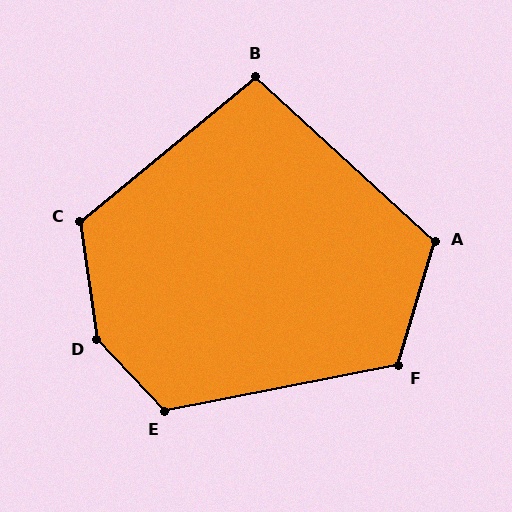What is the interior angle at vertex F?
Approximately 118 degrees (obtuse).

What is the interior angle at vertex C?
Approximately 121 degrees (obtuse).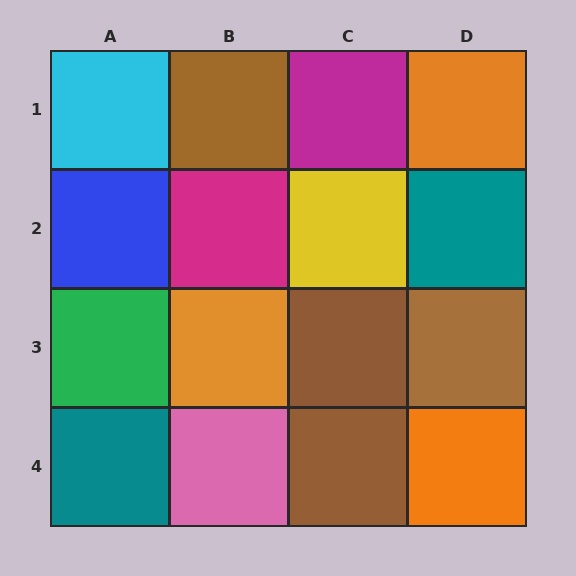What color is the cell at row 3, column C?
Brown.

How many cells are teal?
2 cells are teal.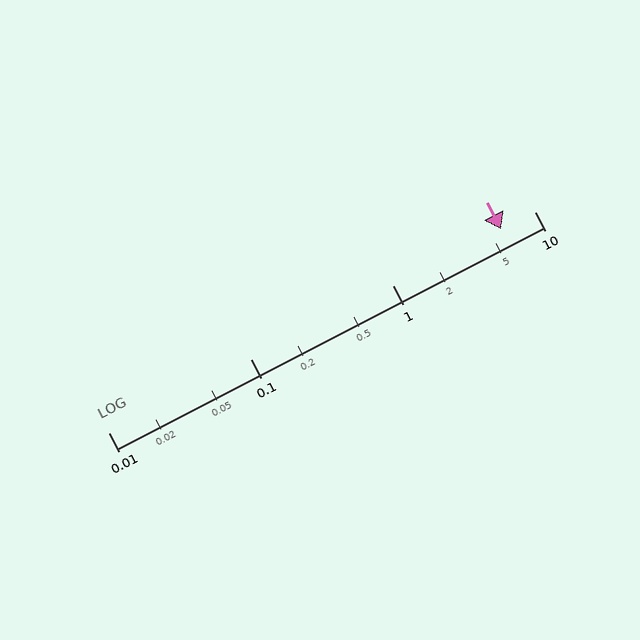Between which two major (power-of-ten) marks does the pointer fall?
The pointer is between 1 and 10.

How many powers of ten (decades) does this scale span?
The scale spans 3 decades, from 0.01 to 10.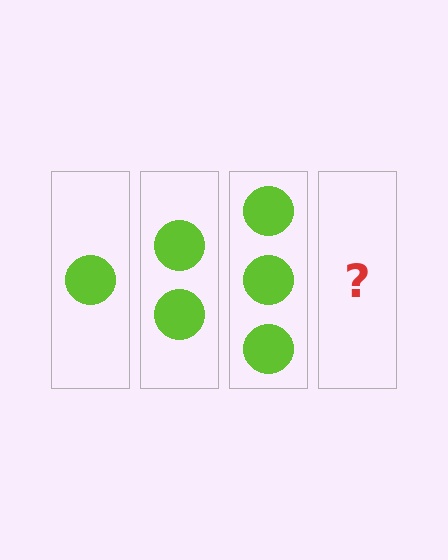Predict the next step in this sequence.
The next step is 4 circles.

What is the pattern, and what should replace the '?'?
The pattern is that each step adds one more circle. The '?' should be 4 circles.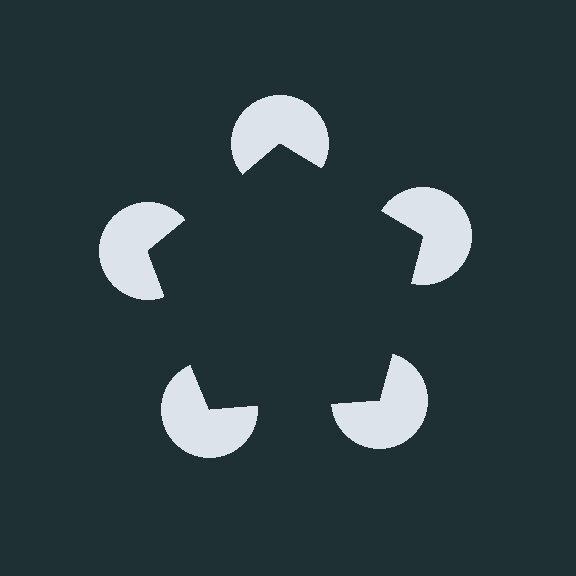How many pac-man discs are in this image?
There are 5 — one at each vertex of the illusory pentagon.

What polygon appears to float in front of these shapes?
An illusory pentagon — its edges are inferred from the aligned wedge cuts in the pac-man discs, not physically drawn.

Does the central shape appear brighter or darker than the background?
It typically appears slightly darker than the background, even though no actual brightness change is drawn.